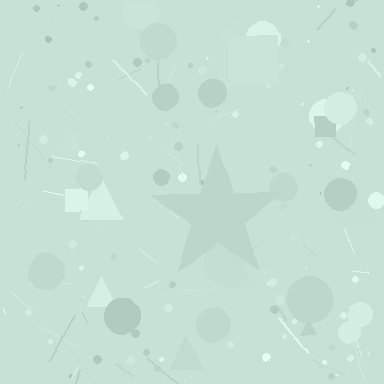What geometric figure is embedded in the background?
A star is embedded in the background.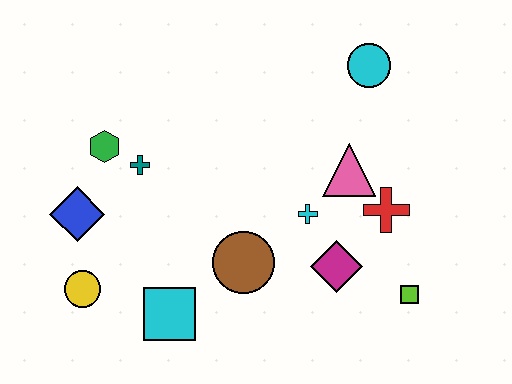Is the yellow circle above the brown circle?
No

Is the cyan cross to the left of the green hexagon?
No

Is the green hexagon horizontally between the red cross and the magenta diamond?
No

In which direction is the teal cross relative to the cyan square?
The teal cross is above the cyan square.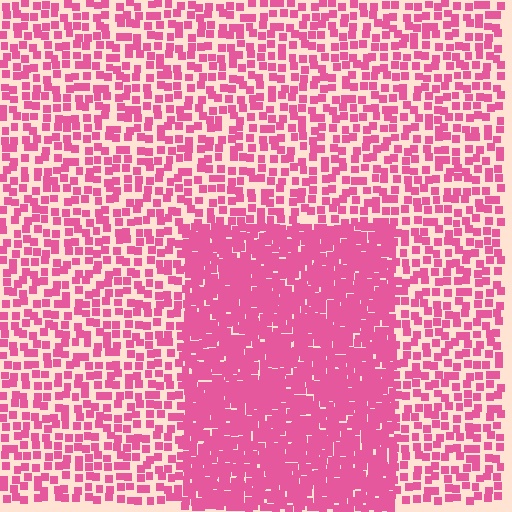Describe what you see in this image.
The image contains small pink elements arranged at two different densities. A rectangle-shaped region is visible where the elements are more densely packed than the surrounding area.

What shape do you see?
I see a rectangle.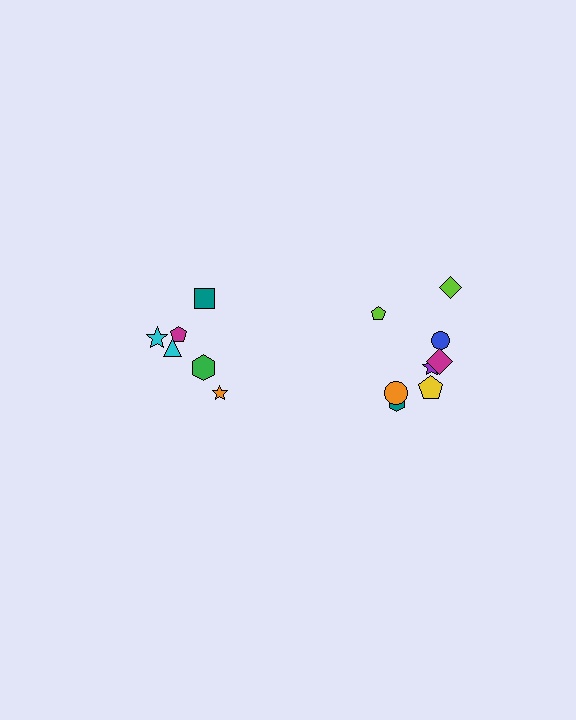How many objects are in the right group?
There are 8 objects.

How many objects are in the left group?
There are 6 objects.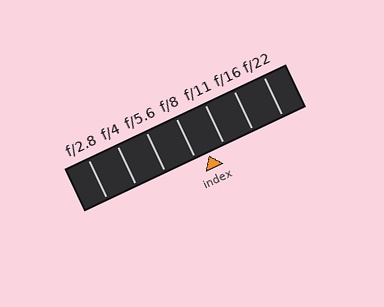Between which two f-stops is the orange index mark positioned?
The index mark is between f/8 and f/11.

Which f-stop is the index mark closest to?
The index mark is closest to f/8.